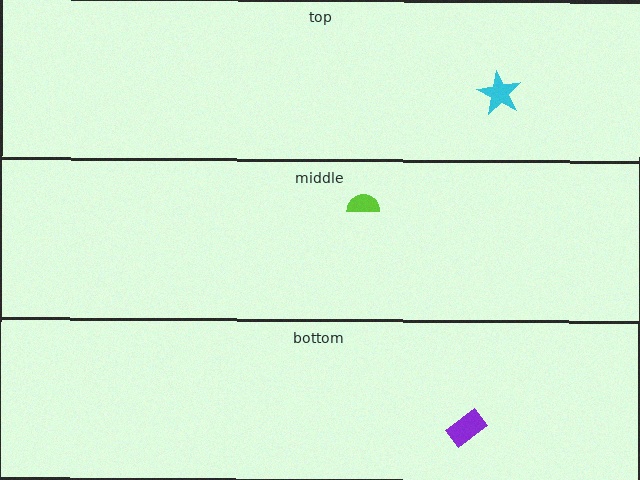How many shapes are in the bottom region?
1.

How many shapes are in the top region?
1.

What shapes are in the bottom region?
The purple rectangle.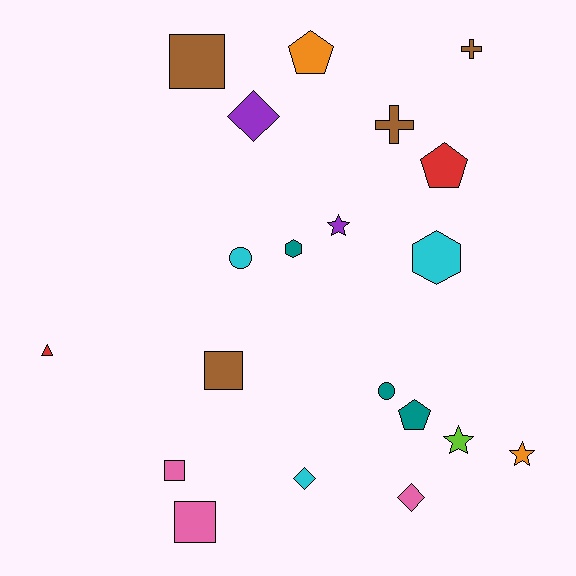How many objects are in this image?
There are 20 objects.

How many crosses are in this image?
There are 2 crosses.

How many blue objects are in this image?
There are no blue objects.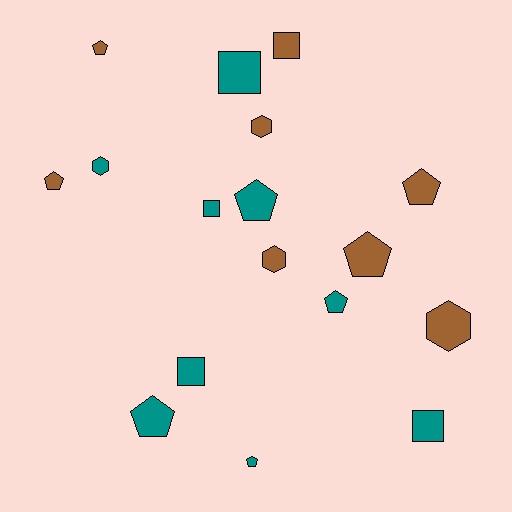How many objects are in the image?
There are 17 objects.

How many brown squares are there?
There is 1 brown square.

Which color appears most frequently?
Teal, with 9 objects.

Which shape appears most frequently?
Pentagon, with 8 objects.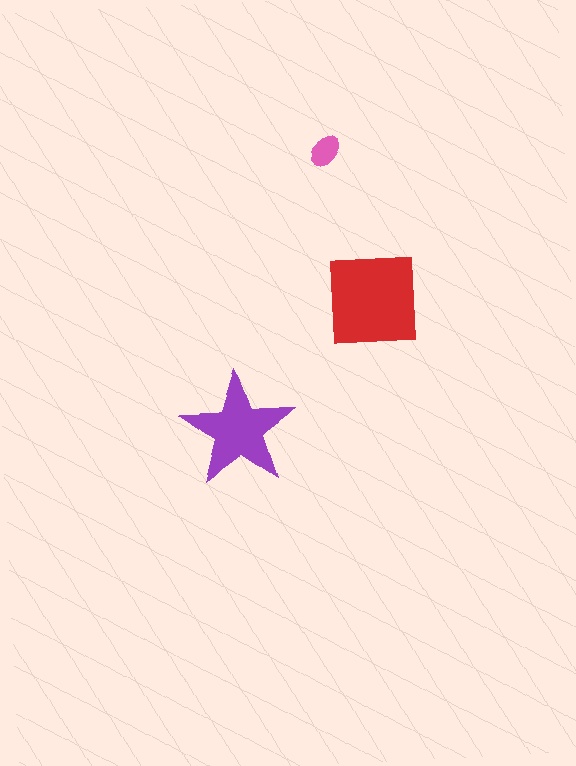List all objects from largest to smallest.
The red square, the purple star, the pink ellipse.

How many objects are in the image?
There are 3 objects in the image.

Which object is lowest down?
The purple star is bottommost.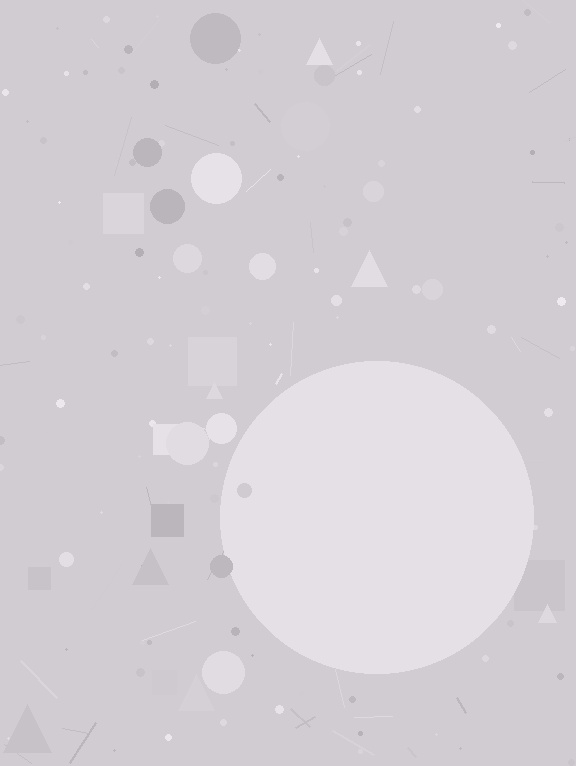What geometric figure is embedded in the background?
A circle is embedded in the background.